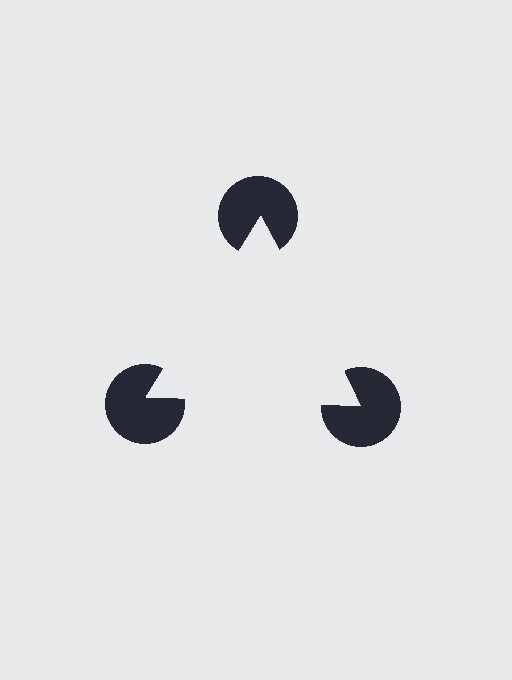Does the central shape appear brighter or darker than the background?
It typically appears slightly brighter than the background, even though no actual brightness change is drawn.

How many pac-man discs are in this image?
There are 3 — one at each vertex of the illusory triangle.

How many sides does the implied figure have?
3 sides.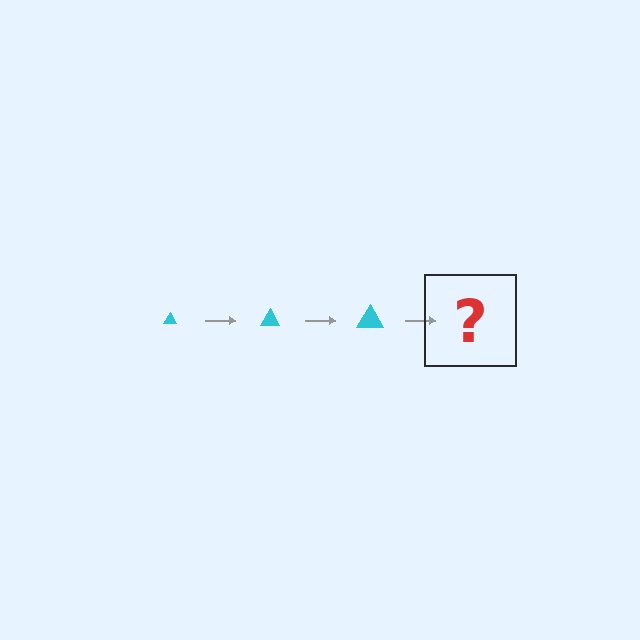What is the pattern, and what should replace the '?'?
The pattern is that the triangle gets progressively larger each step. The '?' should be a cyan triangle, larger than the previous one.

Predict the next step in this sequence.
The next step is a cyan triangle, larger than the previous one.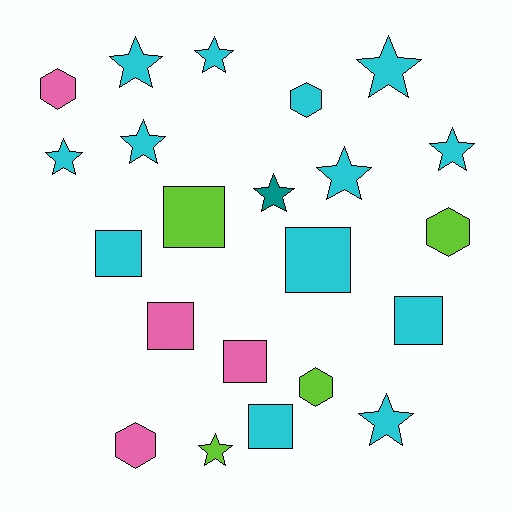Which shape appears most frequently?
Star, with 10 objects.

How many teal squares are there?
There are no teal squares.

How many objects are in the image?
There are 22 objects.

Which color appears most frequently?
Cyan, with 13 objects.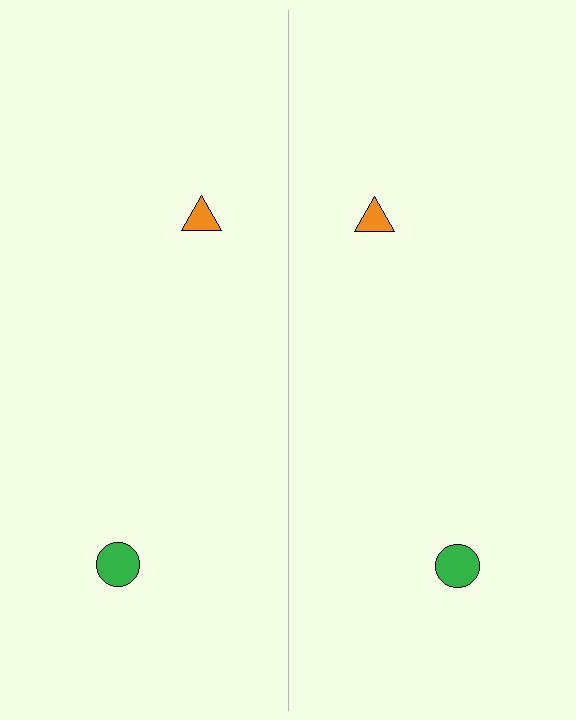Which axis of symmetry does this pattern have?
The pattern has a vertical axis of symmetry running through the center of the image.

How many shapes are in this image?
There are 4 shapes in this image.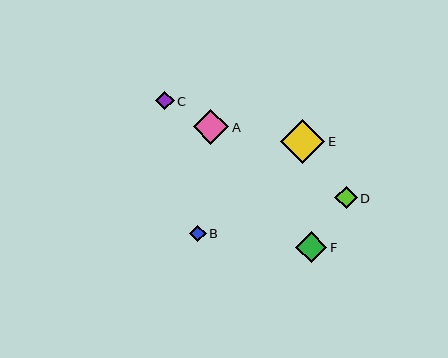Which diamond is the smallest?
Diamond B is the smallest with a size of approximately 16 pixels.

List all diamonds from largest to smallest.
From largest to smallest: E, A, F, D, C, B.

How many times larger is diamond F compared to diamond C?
Diamond F is approximately 1.7 times the size of diamond C.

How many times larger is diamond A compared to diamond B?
Diamond A is approximately 2.2 times the size of diamond B.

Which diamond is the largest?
Diamond E is the largest with a size of approximately 44 pixels.